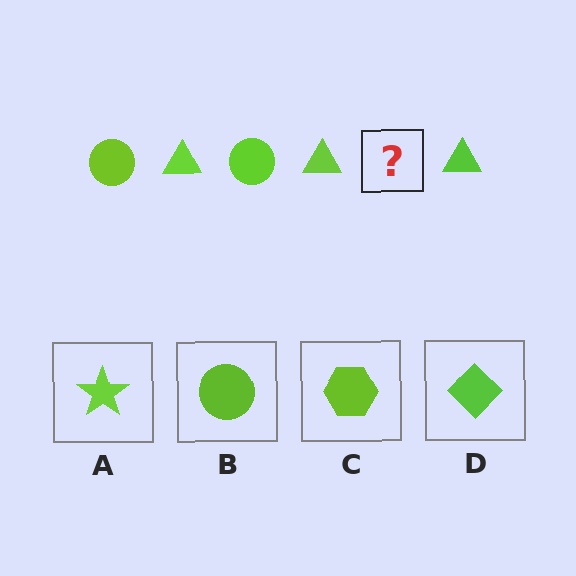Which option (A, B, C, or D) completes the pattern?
B.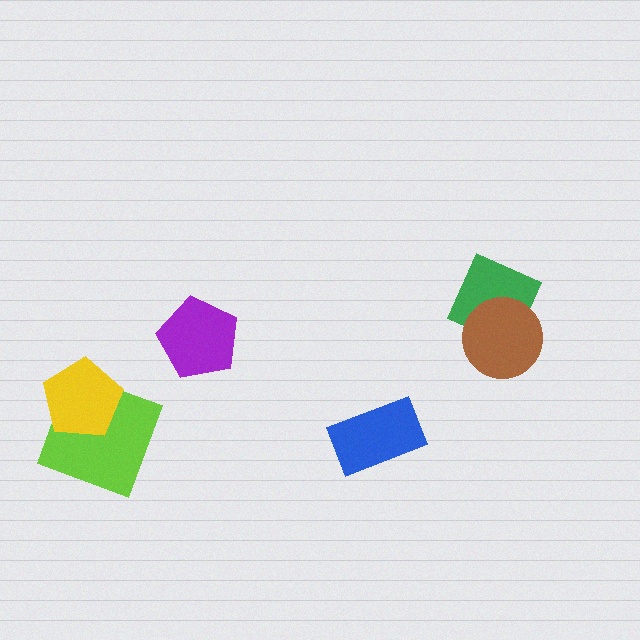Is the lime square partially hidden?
Yes, it is partially covered by another shape.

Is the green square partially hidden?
Yes, it is partially covered by another shape.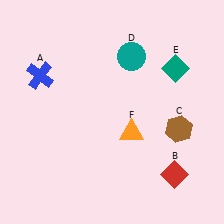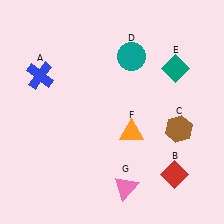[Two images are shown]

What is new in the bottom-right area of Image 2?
A pink triangle (G) was added in the bottom-right area of Image 2.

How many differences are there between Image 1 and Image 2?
There is 1 difference between the two images.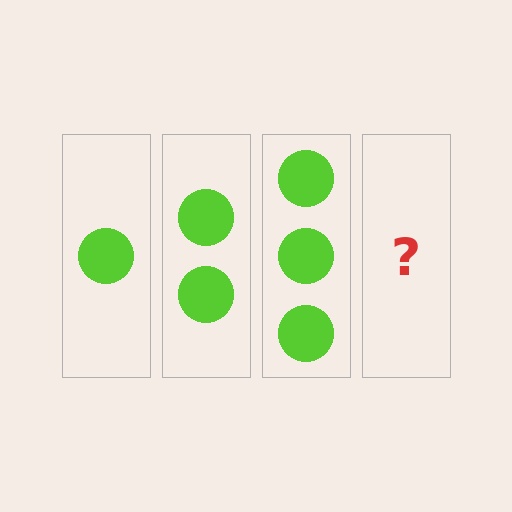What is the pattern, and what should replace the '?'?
The pattern is that each step adds one more circle. The '?' should be 4 circles.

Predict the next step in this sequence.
The next step is 4 circles.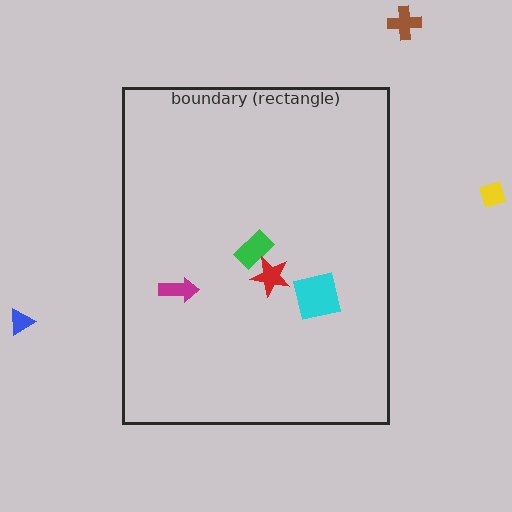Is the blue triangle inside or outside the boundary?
Outside.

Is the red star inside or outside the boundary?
Inside.